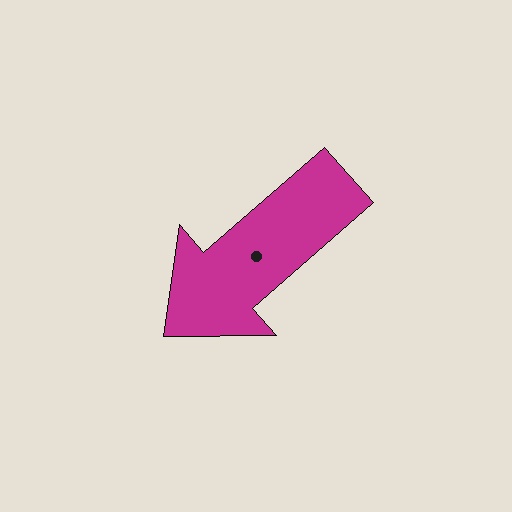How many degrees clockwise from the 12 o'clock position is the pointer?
Approximately 229 degrees.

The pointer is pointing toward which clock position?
Roughly 8 o'clock.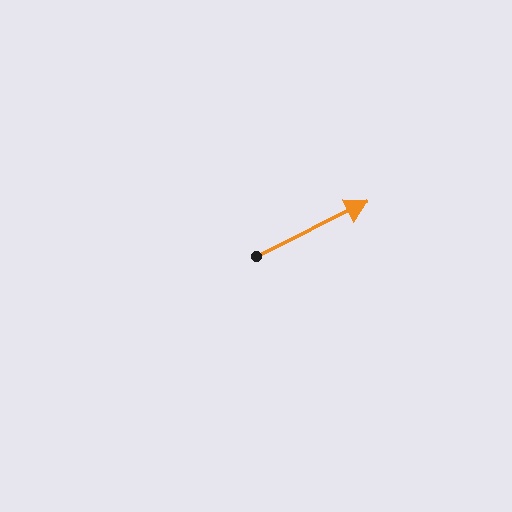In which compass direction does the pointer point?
Northeast.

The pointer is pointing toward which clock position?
Roughly 2 o'clock.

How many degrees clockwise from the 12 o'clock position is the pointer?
Approximately 64 degrees.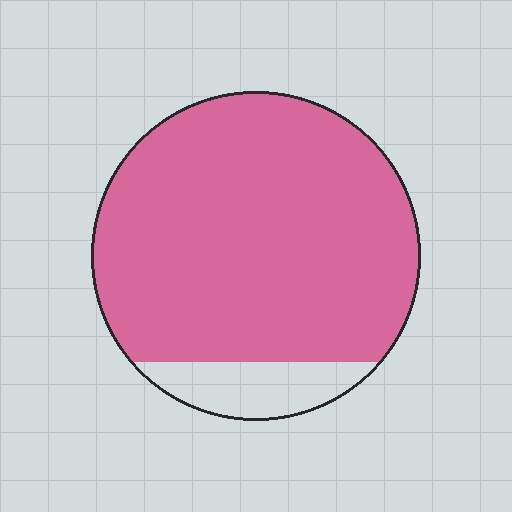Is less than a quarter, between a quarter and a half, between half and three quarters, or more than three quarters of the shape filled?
More than three quarters.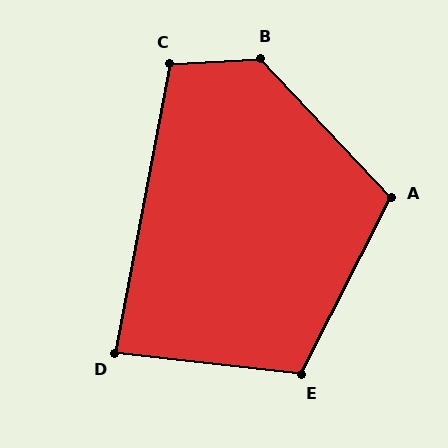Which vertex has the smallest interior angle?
D, at approximately 86 degrees.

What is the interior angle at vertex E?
Approximately 110 degrees (obtuse).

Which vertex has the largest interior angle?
B, at approximately 130 degrees.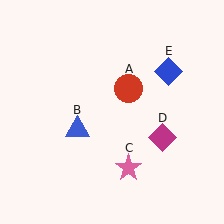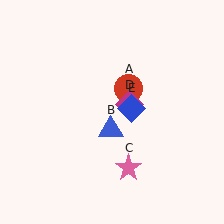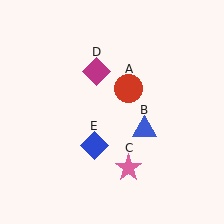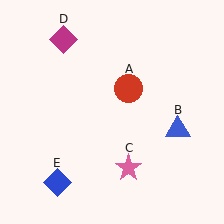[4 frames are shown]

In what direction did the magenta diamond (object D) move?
The magenta diamond (object D) moved up and to the left.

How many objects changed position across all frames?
3 objects changed position: blue triangle (object B), magenta diamond (object D), blue diamond (object E).